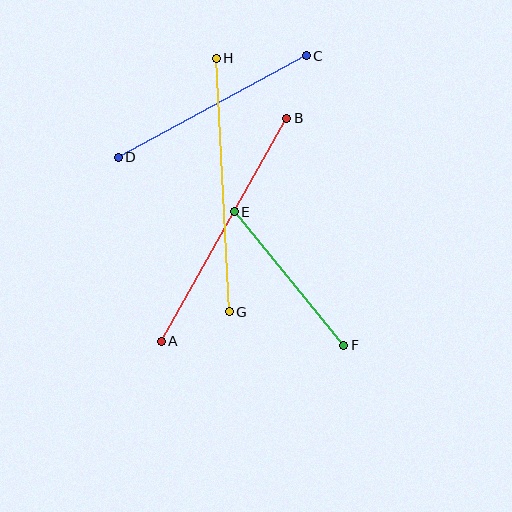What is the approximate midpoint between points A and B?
The midpoint is at approximately (224, 230) pixels.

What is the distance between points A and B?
The distance is approximately 256 pixels.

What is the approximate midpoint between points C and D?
The midpoint is at approximately (212, 107) pixels.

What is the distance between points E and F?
The distance is approximately 173 pixels.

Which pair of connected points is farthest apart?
Points A and B are farthest apart.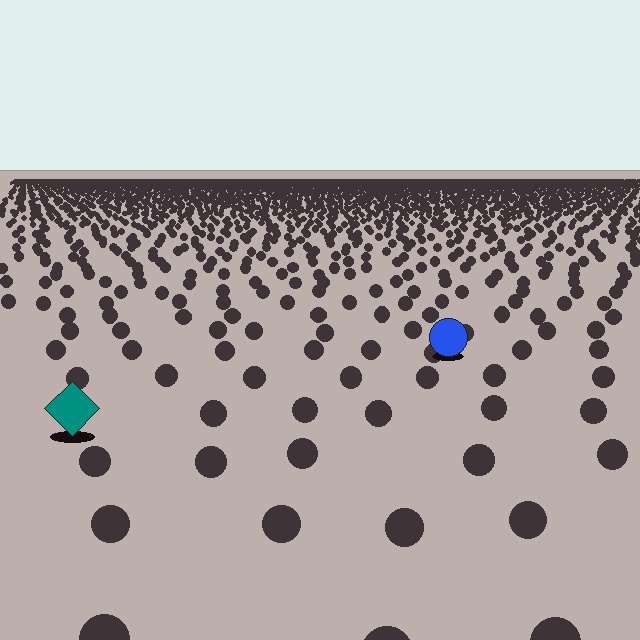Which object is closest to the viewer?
The teal diamond is closest. The texture marks near it are larger and more spread out.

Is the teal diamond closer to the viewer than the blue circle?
Yes. The teal diamond is closer — you can tell from the texture gradient: the ground texture is coarser near it.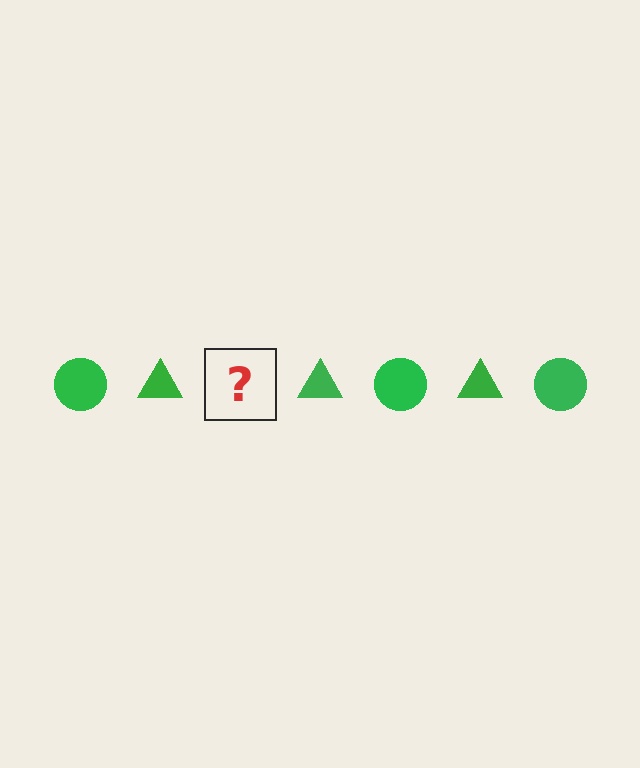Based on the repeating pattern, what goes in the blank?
The blank should be a green circle.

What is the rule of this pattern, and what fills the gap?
The rule is that the pattern cycles through circle, triangle shapes in green. The gap should be filled with a green circle.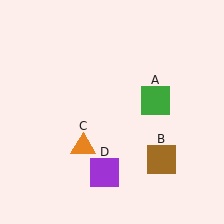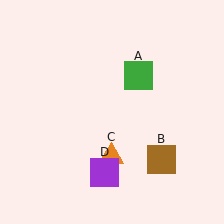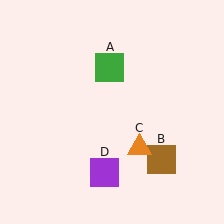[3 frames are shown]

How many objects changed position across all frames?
2 objects changed position: green square (object A), orange triangle (object C).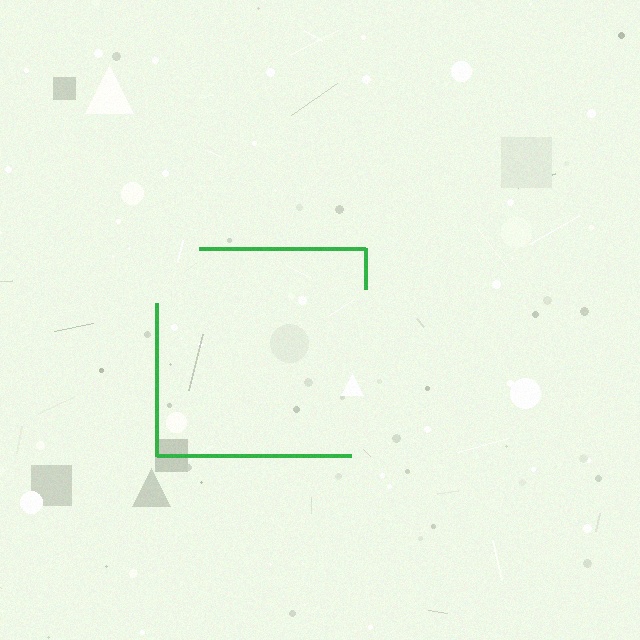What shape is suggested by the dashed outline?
The dashed outline suggests a square.